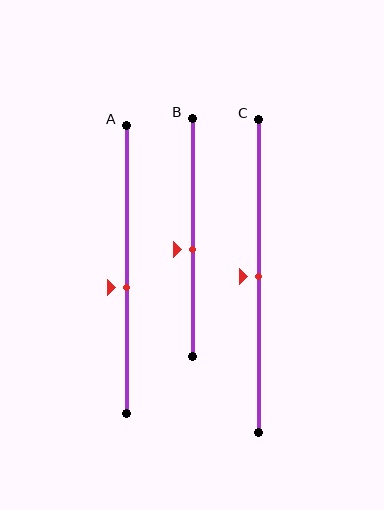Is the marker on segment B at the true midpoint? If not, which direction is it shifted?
No, the marker on segment B is shifted downward by about 5% of the segment length.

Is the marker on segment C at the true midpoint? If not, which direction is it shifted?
Yes, the marker on segment C is at the true midpoint.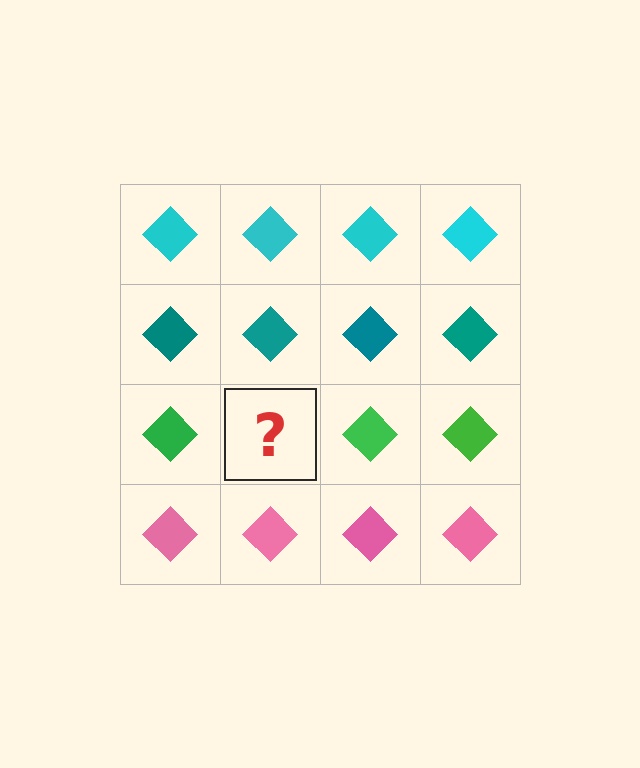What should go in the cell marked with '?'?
The missing cell should contain a green diamond.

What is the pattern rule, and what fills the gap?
The rule is that each row has a consistent color. The gap should be filled with a green diamond.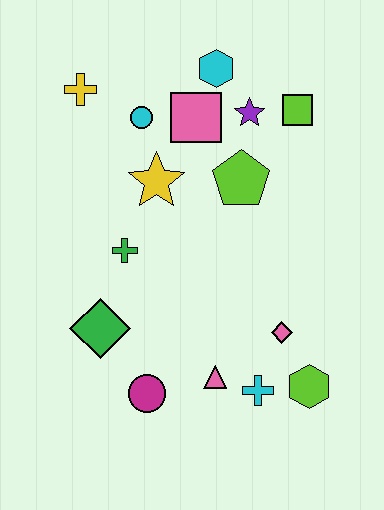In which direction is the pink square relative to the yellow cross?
The pink square is to the right of the yellow cross.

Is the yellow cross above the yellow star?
Yes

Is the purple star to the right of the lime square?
No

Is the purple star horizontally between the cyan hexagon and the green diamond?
No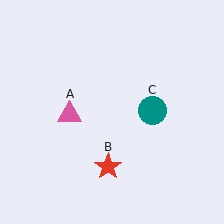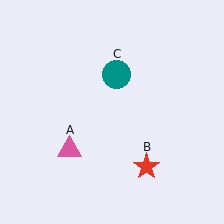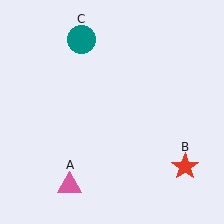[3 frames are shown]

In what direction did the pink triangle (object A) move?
The pink triangle (object A) moved down.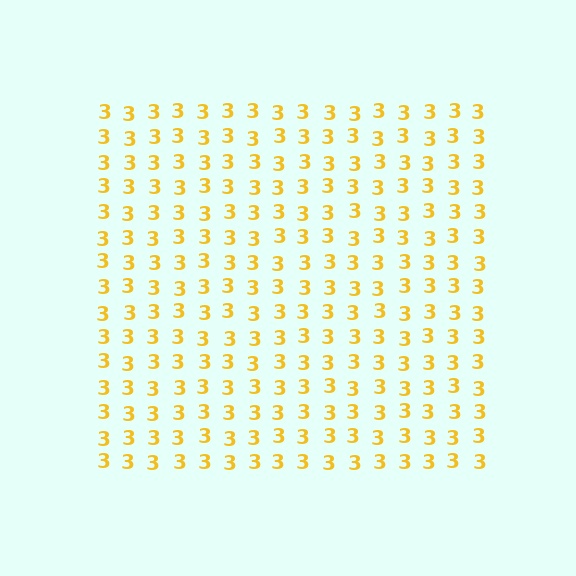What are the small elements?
The small elements are digit 3's.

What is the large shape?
The large shape is a square.